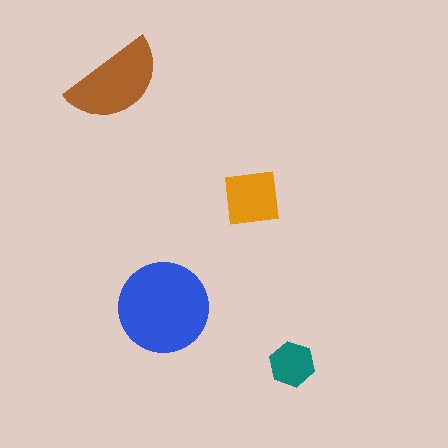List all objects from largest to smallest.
The blue circle, the brown semicircle, the orange square, the teal hexagon.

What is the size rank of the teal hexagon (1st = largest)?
4th.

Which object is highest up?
The brown semicircle is topmost.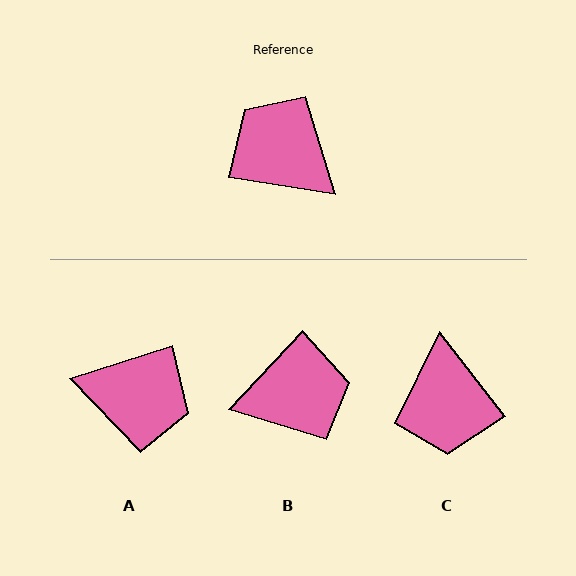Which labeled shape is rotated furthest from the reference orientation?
A, about 153 degrees away.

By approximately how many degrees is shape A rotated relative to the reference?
Approximately 153 degrees clockwise.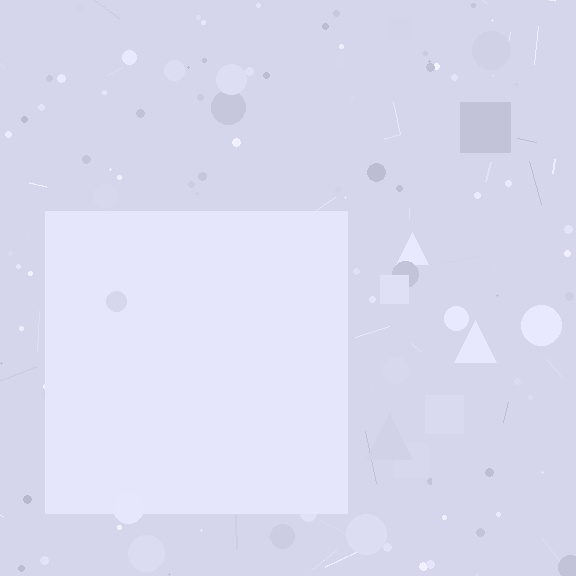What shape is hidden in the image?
A square is hidden in the image.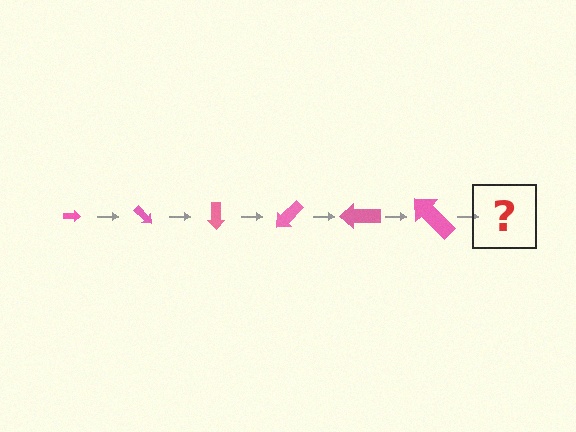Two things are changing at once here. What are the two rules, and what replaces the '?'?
The two rules are that the arrow grows larger each step and it rotates 45 degrees each step. The '?' should be an arrow, larger than the previous one and rotated 270 degrees from the start.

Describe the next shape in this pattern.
It should be an arrow, larger than the previous one and rotated 270 degrees from the start.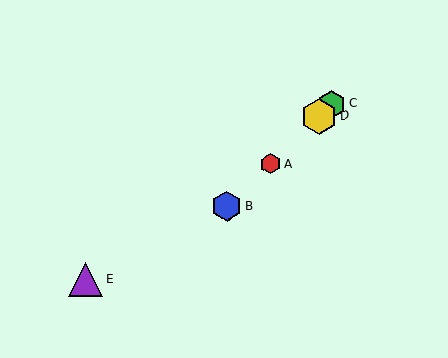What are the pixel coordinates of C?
Object C is at (332, 104).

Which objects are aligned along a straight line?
Objects A, B, C, D are aligned along a straight line.